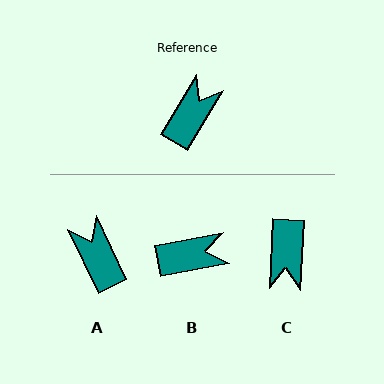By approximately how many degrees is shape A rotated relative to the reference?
Approximately 56 degrees counter-clockwise.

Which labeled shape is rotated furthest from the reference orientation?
C, about 152 degrees away.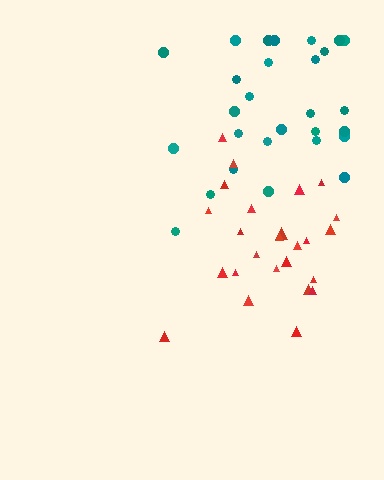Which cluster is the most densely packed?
Red.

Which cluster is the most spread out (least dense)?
Teal.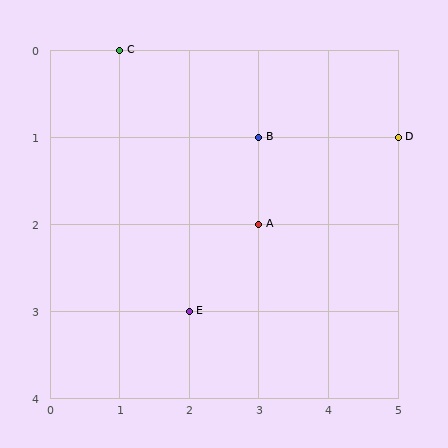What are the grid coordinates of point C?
Point C is at grid coordinates (1, 0).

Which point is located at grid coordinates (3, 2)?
Point A is at (3, 2).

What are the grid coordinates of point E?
Point E is at grid coordinates (2, 3).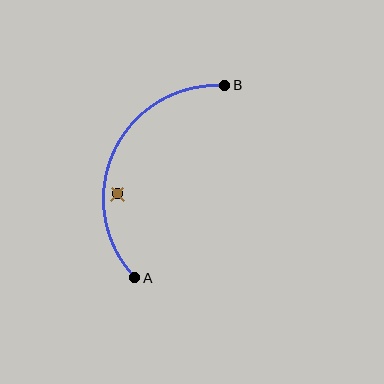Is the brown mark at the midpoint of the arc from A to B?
No — the brown mark does not lie on the arc at all. It sits slightly inside the curve.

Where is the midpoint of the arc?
The arc midpoint is the point on the curve farthest from the straight line joining A and B. It sits to the left of that line.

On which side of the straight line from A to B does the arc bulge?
The arc bulges to the left of the straight line connecting A and B.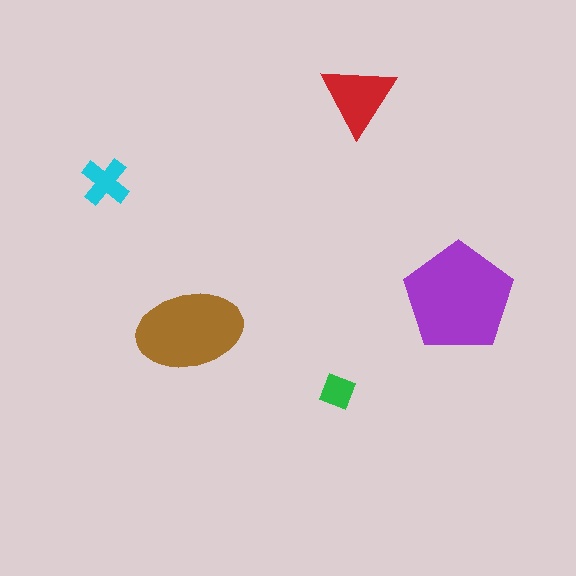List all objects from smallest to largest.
The green diamond, the cyan cross, the red triangle, the brown ellipse, the purple pentagon.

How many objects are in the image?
There are 5 objects in the image.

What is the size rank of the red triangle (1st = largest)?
3rd.